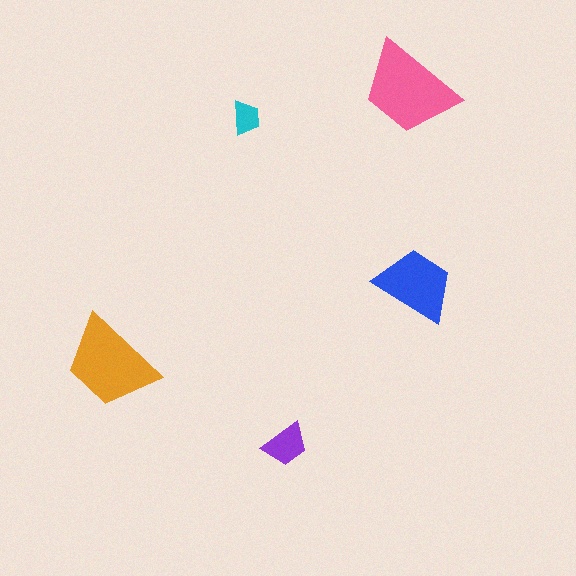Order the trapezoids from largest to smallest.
the pink one, the orange one, the blue one, the purple one, the cyan one.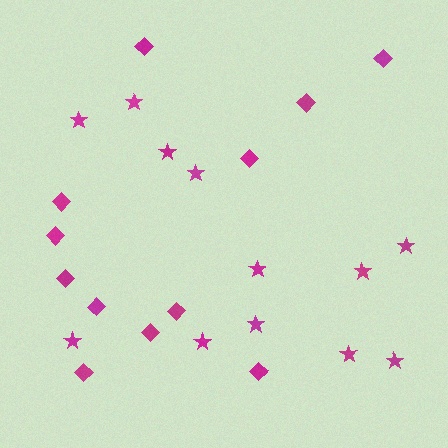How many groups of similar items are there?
There are 2 groups: one group of diamonds (12) and one group of stars (12).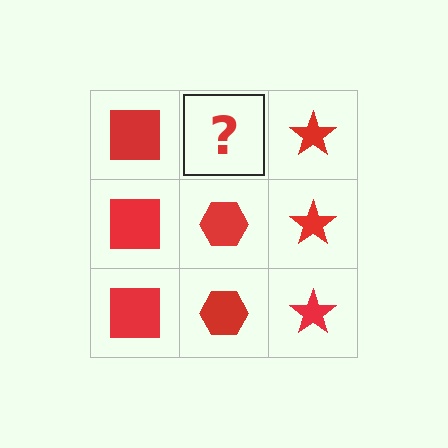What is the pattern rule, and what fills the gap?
The rule is that each column has a consistent shape. The gap should be filled with a red hexagon.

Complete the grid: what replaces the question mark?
The question mark should be replaced with a red hexagon.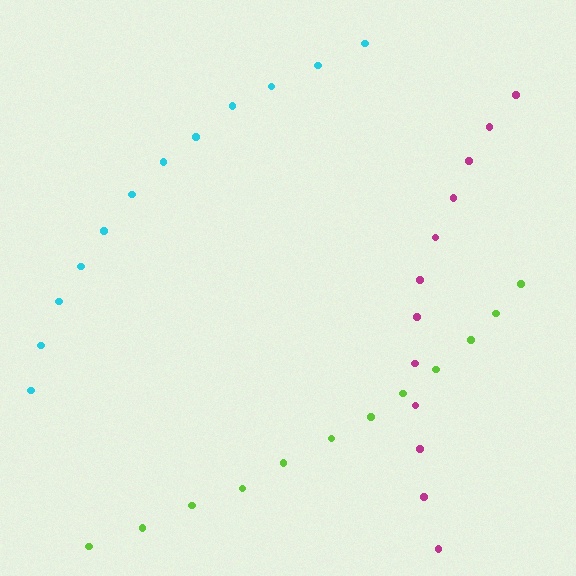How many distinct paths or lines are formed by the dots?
There are 3 distinct paths.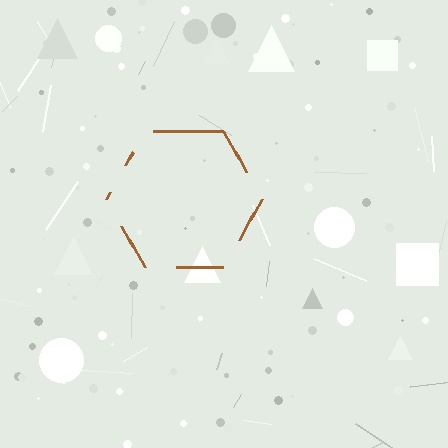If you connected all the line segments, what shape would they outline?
They would outline a hexagon.